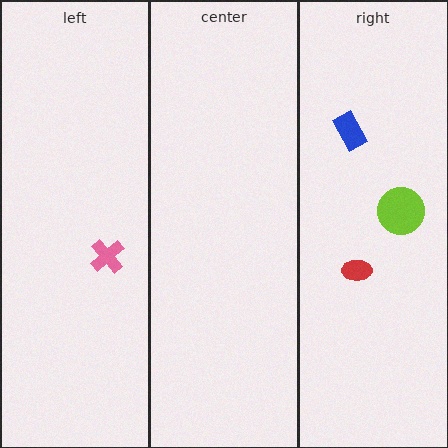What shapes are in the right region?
The lime circle, the blue rectangle, the red ellipse.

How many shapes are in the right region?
3.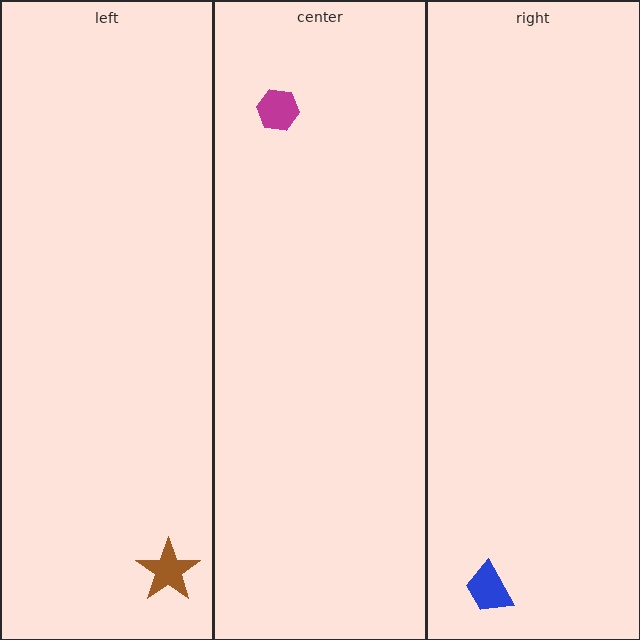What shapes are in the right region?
The blue trapezoid.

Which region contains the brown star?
The left region.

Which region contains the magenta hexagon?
The center region.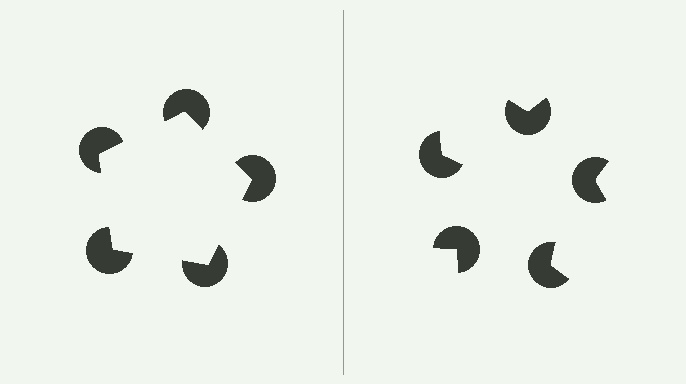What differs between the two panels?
The pac-man discs are positioned identically on both sides; only the wedge orientations differ. On the left they align to a pentagon; on the right they are misaligned.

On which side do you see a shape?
An illusory pentagon appears on the left side. On the right side the wedge cuts are rotated, so no coherent shape forms.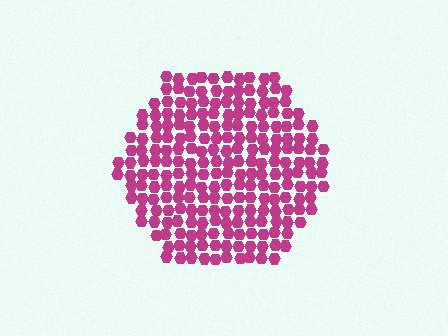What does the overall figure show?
The overall figure shows a hexagon.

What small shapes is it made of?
It is made of small hexagons.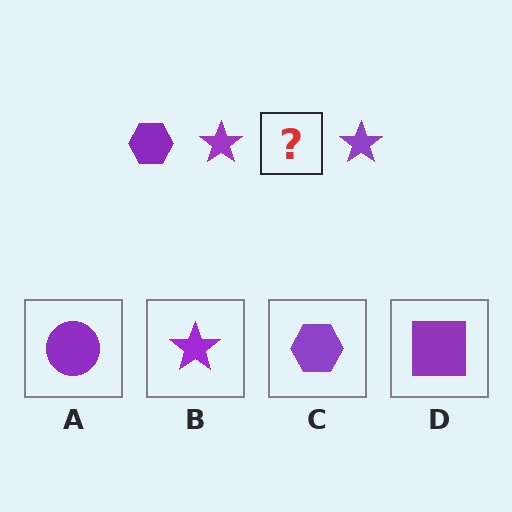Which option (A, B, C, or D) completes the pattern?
C.